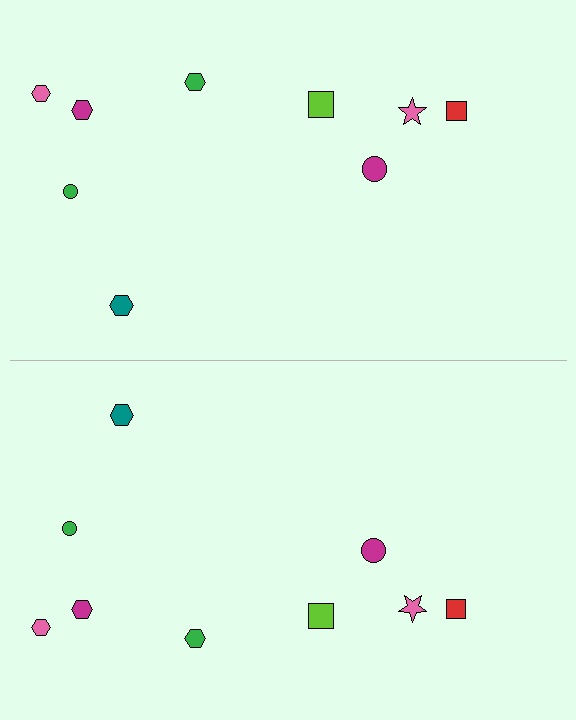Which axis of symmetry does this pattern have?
The pattern has a horizontal axis of symmetry running through the center of the image.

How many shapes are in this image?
There are 18 shapes in this image.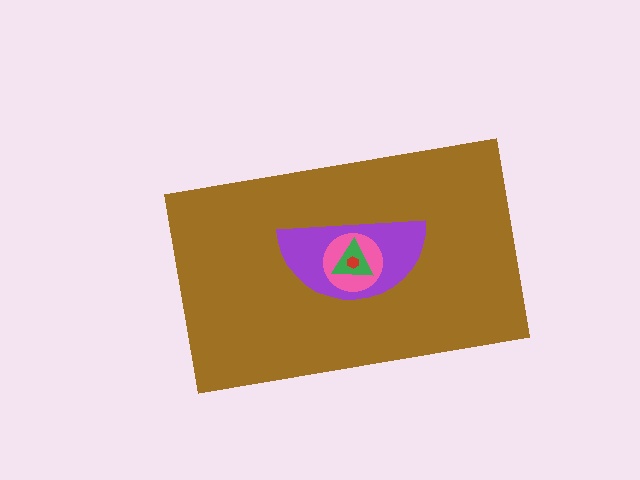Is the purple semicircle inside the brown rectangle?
Yes.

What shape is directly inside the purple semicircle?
The pink circle.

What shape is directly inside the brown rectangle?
The purple semicircle.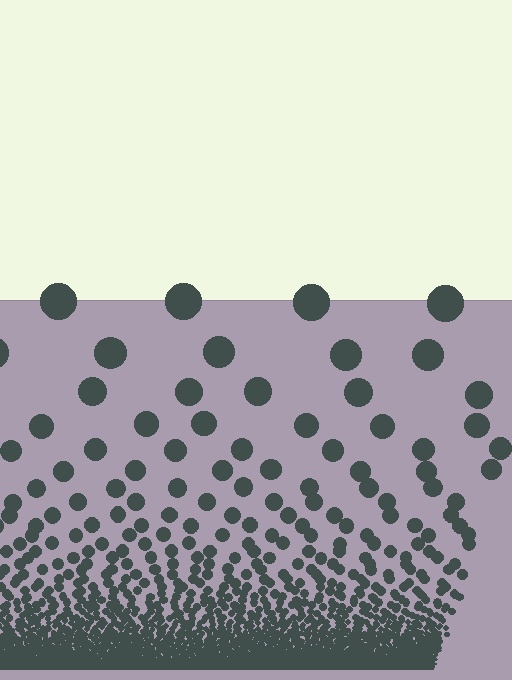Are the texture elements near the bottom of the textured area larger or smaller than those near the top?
Smaller. The gradient is inverted — elements near the bottom are smaller and denser.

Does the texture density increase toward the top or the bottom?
Density increases toward the bottom.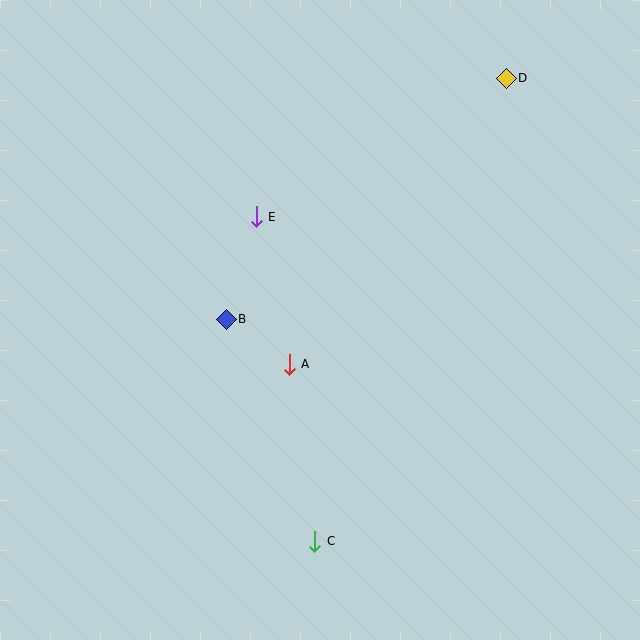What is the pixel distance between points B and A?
The distance between B and A is 77 pixels.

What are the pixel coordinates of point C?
Point C is at (315, 541).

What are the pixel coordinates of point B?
Point B is at (226, 319).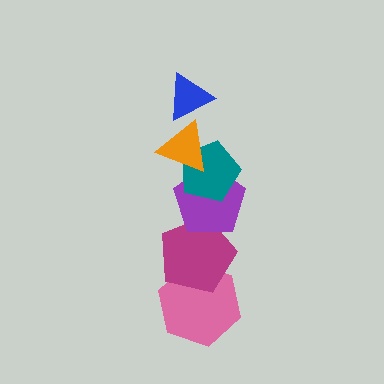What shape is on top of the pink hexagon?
The magenta pentagon is on top of the pink hexagon.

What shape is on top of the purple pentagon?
The teal pentagon is on top of the purple pentagon.